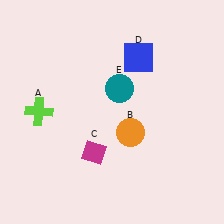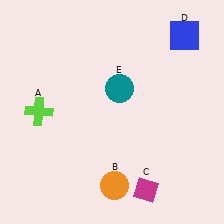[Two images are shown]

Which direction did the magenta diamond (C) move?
The magenta diamond (C) moved right.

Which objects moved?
The objects that moved are: the orange circle (B), the magenta diamond (C), the blue square (D).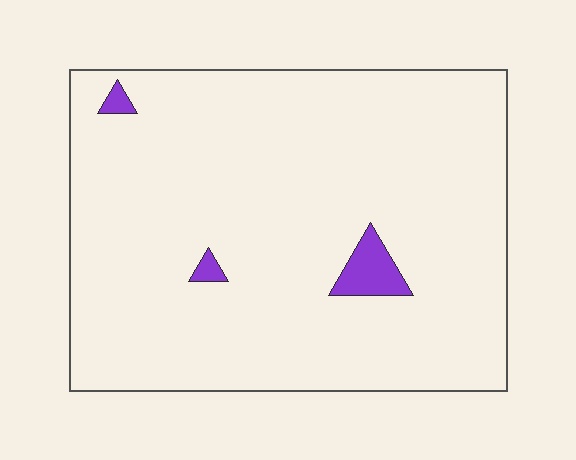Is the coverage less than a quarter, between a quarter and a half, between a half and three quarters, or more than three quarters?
Less than a quarter.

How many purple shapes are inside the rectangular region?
3.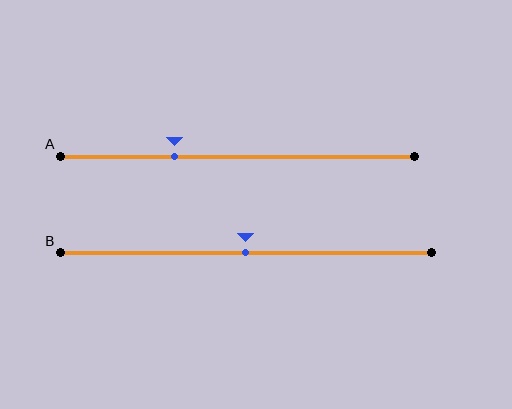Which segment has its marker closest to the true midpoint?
Segment B has its marker closest to the true midpoint.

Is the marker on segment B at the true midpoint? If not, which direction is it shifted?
Yes, the marker on segment B is at the true midpoint.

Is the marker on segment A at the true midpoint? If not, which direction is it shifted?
No, the marker on segment A is shifted to the left by about 18% of the segment length.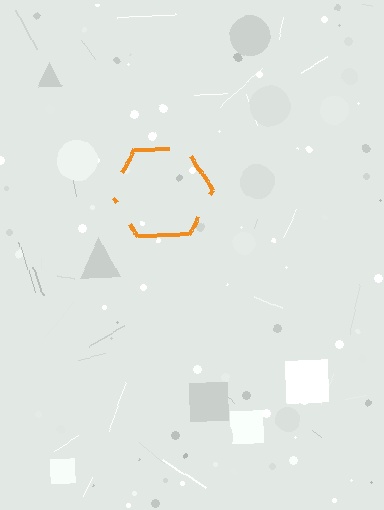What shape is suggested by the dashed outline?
The dashed outline suggests a hexagon.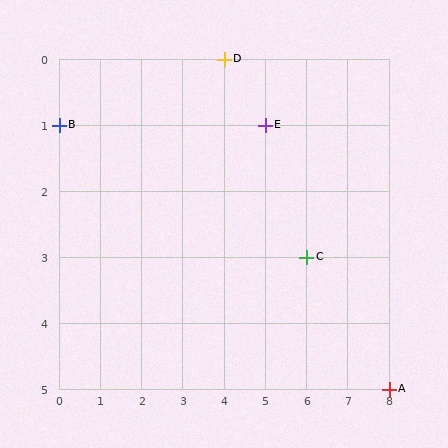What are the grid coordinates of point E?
Point E is at grid coordinates (5, 1).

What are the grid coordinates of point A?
Point A is at grid coordinates (8, 5).